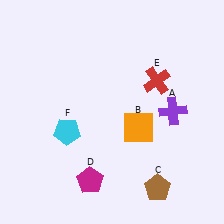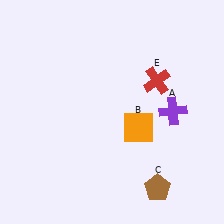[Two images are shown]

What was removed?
The magenta pentagon (D), the cyan pentagon (F) were removed in Image 2.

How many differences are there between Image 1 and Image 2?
There are 2 differences between the two images.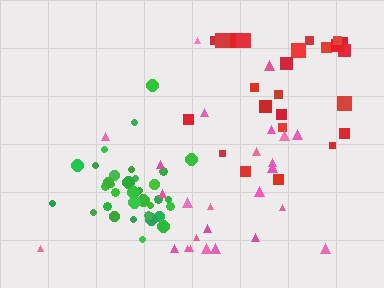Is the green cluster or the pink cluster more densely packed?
Green.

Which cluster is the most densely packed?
Green.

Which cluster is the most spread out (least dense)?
Pink.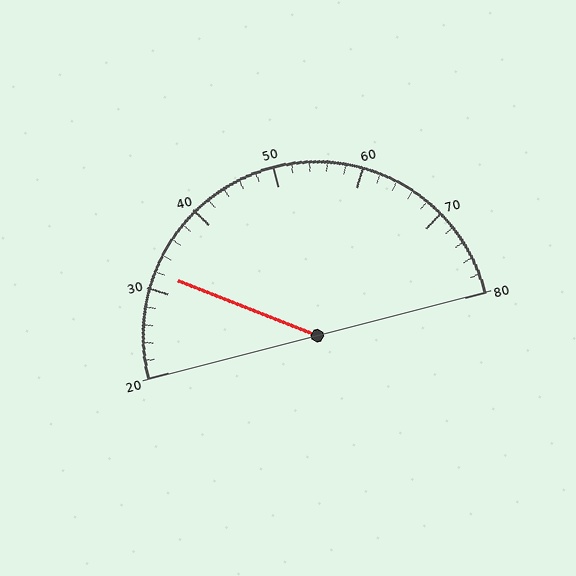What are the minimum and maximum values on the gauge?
The gauge ranges from 20 to 80.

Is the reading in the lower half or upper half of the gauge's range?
The reading is in the lower half of the range (20 to 80).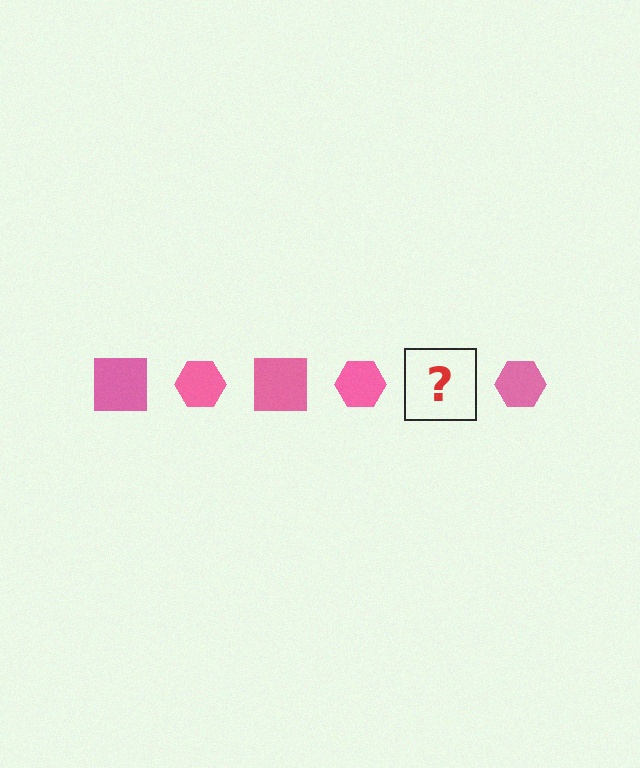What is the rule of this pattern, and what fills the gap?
The rule is that the pattern cycles through square, hexagon shapes in pink. The gap should be filled with a pink square.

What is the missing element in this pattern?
The missing element is a pink square.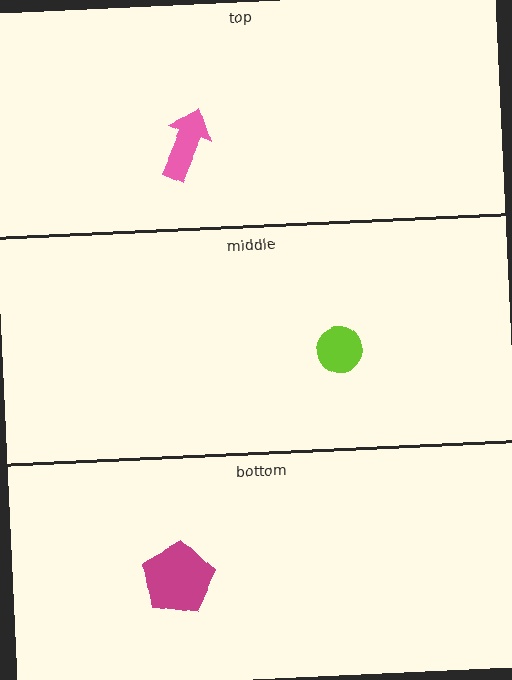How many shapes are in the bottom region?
1.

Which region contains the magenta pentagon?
The bottom region.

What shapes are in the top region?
The pink arrow.